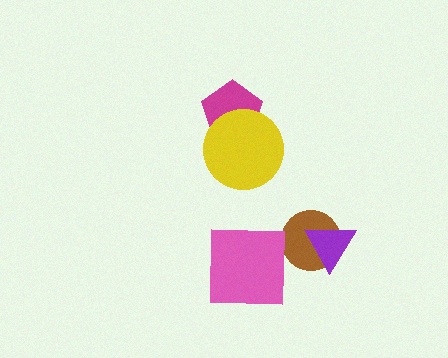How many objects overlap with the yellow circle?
1 object overlaps with the yellow circle.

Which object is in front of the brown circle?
The purple triangle is in front of the brown circle.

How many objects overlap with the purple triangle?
1 object overlaps with the purple triangle.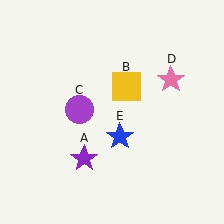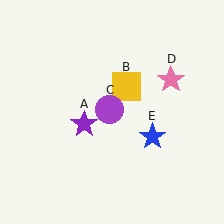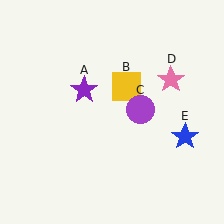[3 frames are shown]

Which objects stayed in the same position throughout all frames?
Yellow square (object B) and pink star (object D) remained stationary.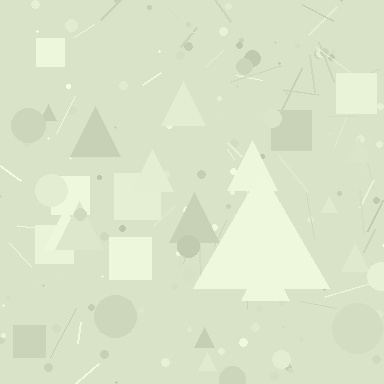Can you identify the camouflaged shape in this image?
The camouflaged shape is a triangle.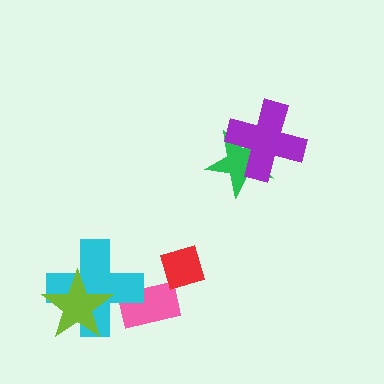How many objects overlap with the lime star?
1 object overlaps with the lime star.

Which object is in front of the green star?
The purple cross is in front of the green star.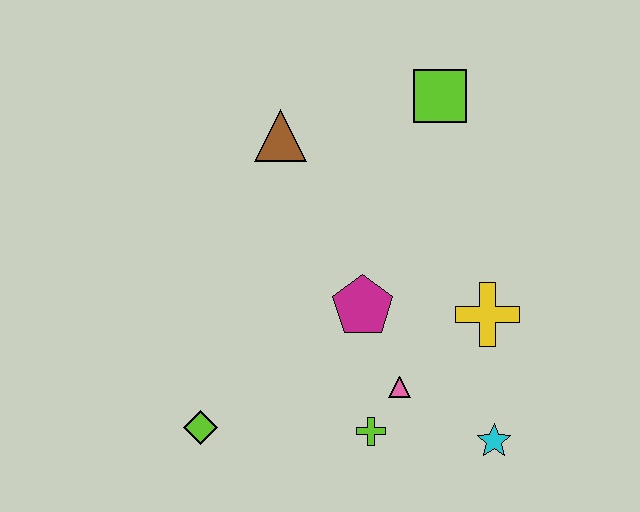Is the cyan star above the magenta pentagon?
No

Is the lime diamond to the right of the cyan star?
No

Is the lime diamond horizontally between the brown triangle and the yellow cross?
No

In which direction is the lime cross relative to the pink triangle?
The lime cross is below the pink triangle.